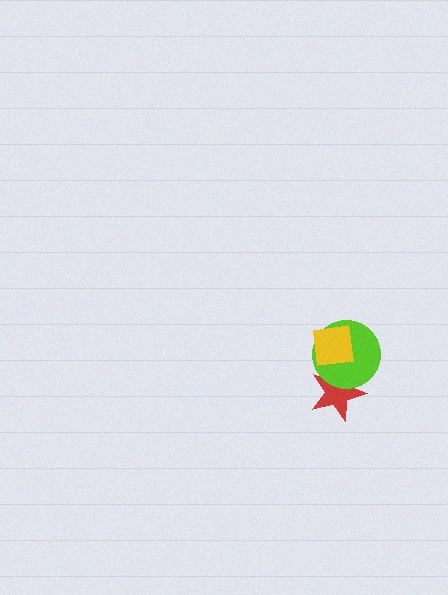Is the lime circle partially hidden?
Yes, it is partially covered by another shape.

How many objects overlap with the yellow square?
2 objects overlap with the yellow square.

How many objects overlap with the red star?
2 objects overlap with the red star.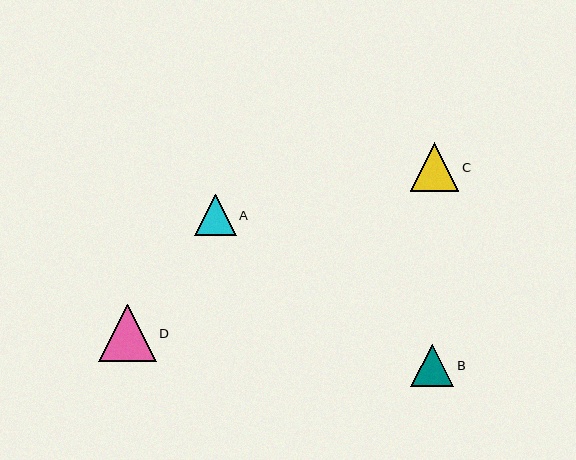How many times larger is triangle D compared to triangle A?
Triangle D is approximately 1.4 times the size of triangle A.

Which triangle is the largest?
Triangle D is the largest with a size of approximately 58 pixels.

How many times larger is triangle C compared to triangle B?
Triangle C is approximately 1.1 times the size of triangle B.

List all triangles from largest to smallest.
From largest to smallest: D, C, B, A.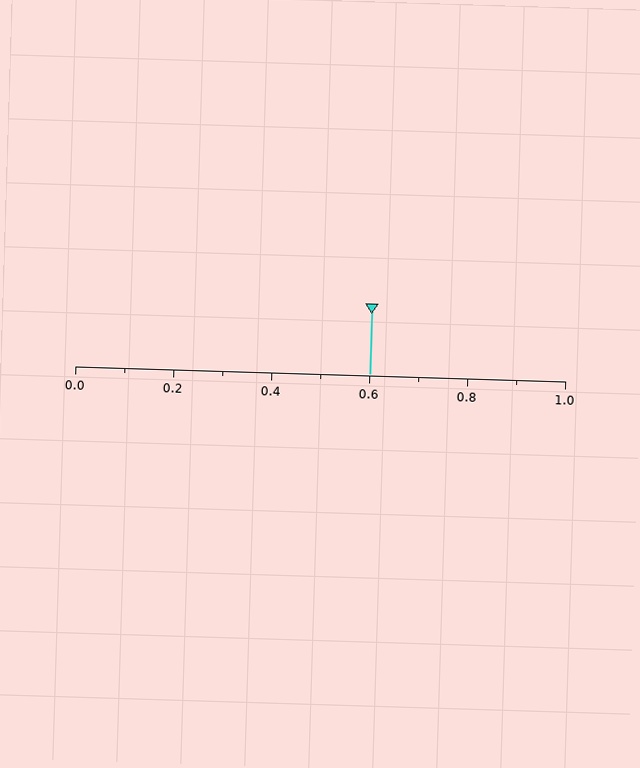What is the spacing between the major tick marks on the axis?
The major ticks are spaced 0.2 apart.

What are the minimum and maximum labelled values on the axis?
The axis runs from 0.0 to 1.0.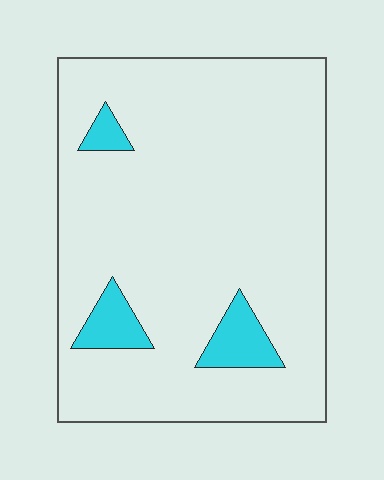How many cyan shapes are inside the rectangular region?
3.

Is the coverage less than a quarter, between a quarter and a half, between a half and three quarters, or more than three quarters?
Less than a quarter.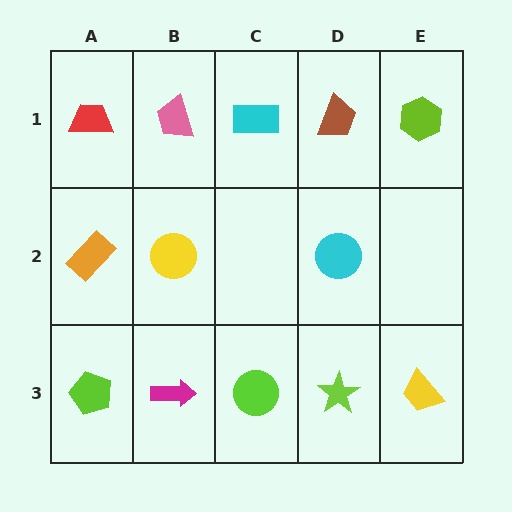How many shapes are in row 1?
5 shapes.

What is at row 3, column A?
A lime pentagon.